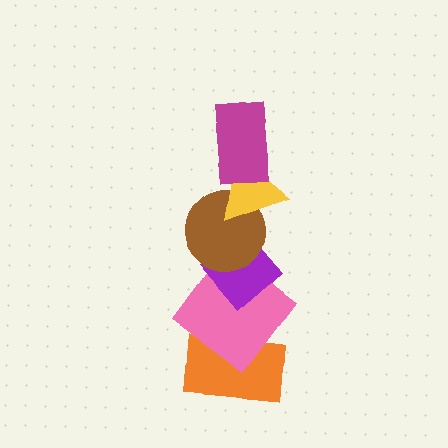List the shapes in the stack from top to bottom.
From top to bottom: the magenta rectangle, the yellow triangle, the brown circle, the purple diamond, the pink diamond, the orange rectangle.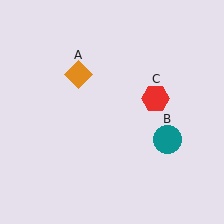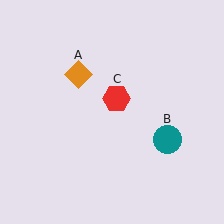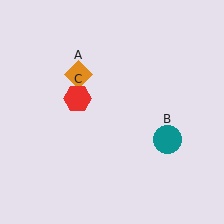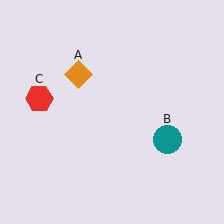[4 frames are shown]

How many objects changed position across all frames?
1 object changed position: red hexagon (object C).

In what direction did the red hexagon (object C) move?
The red hexagon (object C) moved left.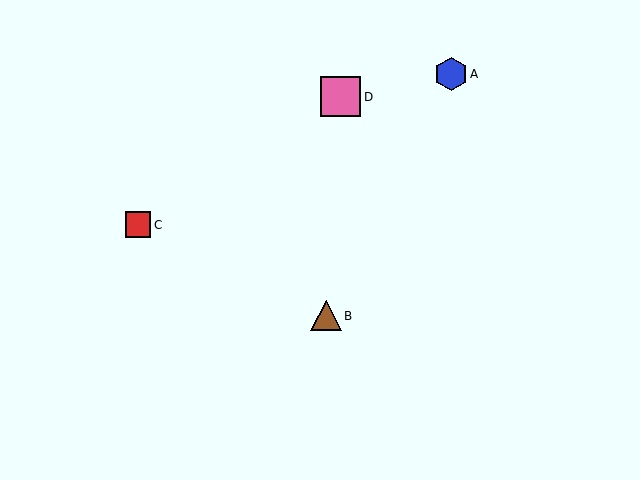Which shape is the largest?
The pink square (labeled D) is the largest.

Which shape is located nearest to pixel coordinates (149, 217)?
The red square (labeled C) at (138, 225) is nearest to that location.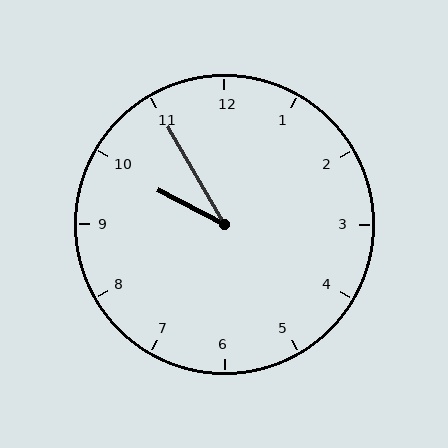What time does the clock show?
9:55.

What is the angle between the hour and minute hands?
Approximately 32 degrees.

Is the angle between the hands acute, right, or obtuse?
It is acute.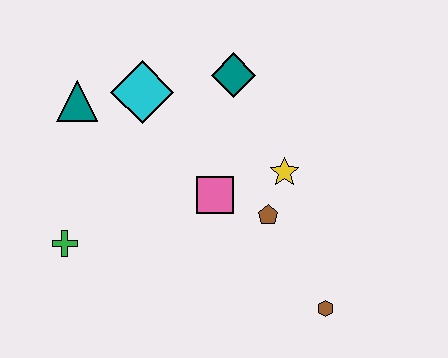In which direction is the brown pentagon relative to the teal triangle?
The brown pentagon is to the right of the teal triangle.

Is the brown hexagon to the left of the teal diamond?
No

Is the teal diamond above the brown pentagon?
Yes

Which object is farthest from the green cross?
The brown hexagon is farthest from the green cross.